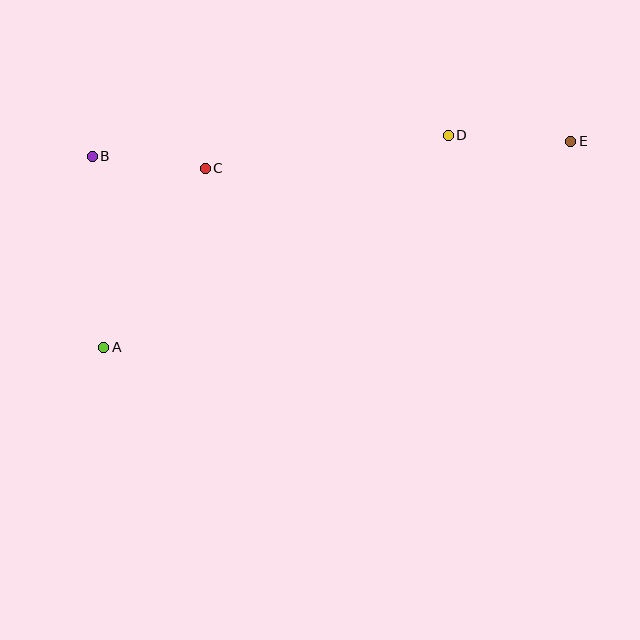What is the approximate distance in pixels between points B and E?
The distance between B and E is approximately 479 pixels.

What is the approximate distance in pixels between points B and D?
The distance between B and D is approximately 357 pixels.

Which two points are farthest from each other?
Points A and E are farthest from each other.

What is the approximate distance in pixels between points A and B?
The distance between A and B is approximately 191 pixels.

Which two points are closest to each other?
Points B and C are closest to each other.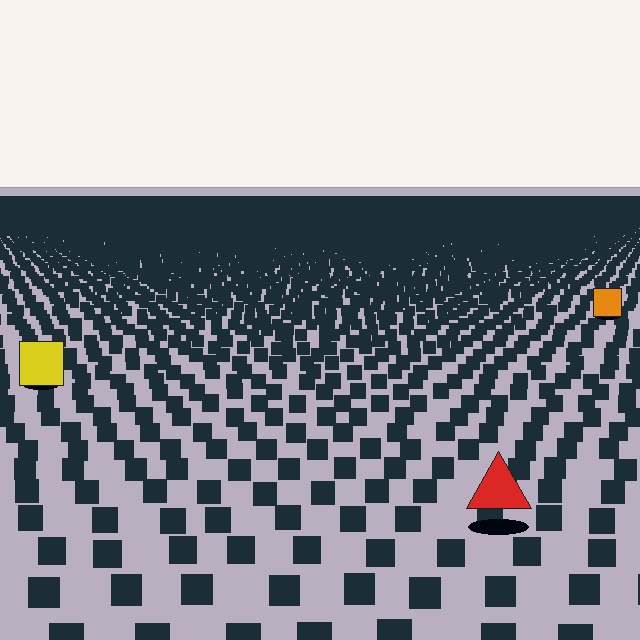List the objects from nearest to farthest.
From nearest to farthest: the red triangle, the yellow square, the orange square.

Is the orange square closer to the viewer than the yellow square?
No. The yellow square is closer — you can tell from the texture gradient: the ground texture is coarser near it.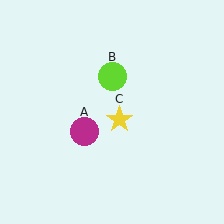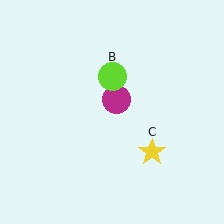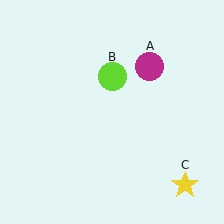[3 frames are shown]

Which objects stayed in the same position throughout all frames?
Lime circle (object B) remained stationary.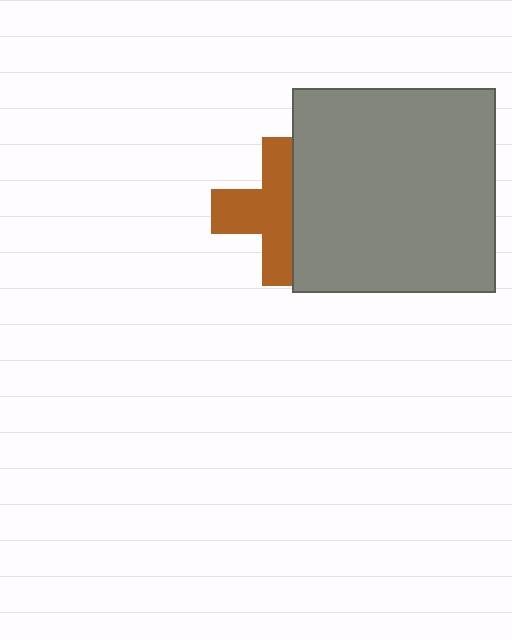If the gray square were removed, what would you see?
You would see the complete brown cross.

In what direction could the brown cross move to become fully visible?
The brown cross could move left. That would shift it out from behind the gray square entirely.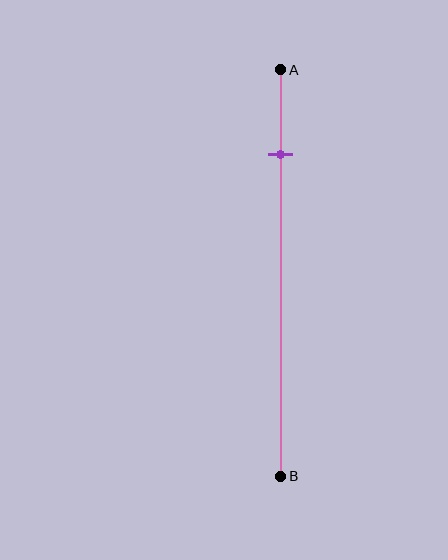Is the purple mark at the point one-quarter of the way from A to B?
No, the mark is at about 20% from A, not at the 25% one-quarter point.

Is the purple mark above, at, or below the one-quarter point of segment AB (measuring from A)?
The purple mark is above the one-quarter point of segment AB.